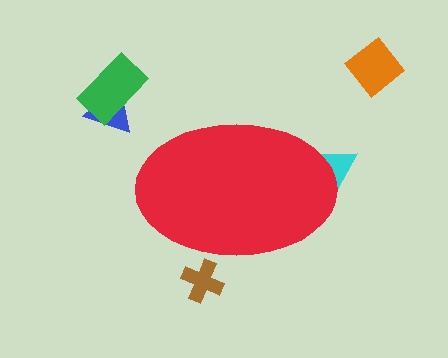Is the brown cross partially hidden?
Yes, the brown cross is partially hidden behind the red ellipse.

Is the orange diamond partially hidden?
No, the orange diamond is fully visible.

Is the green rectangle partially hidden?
No, the green rectangle is fully visible.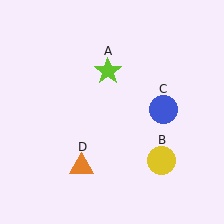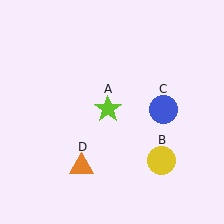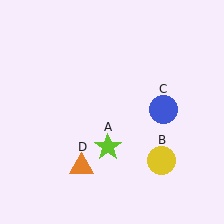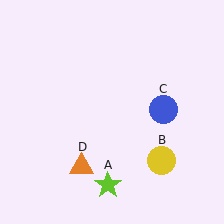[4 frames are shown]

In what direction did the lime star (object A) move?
The lime star (object A) moved down.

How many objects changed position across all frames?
1 object changed position: lime star (object A).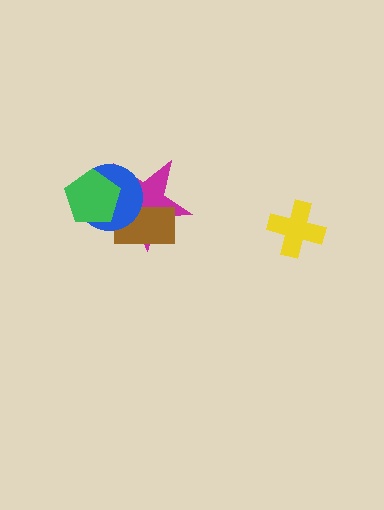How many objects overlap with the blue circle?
3 objects overlap with the blue circle.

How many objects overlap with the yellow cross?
0 objects overlap with the yellow cross.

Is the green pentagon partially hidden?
No, no other shape covers it.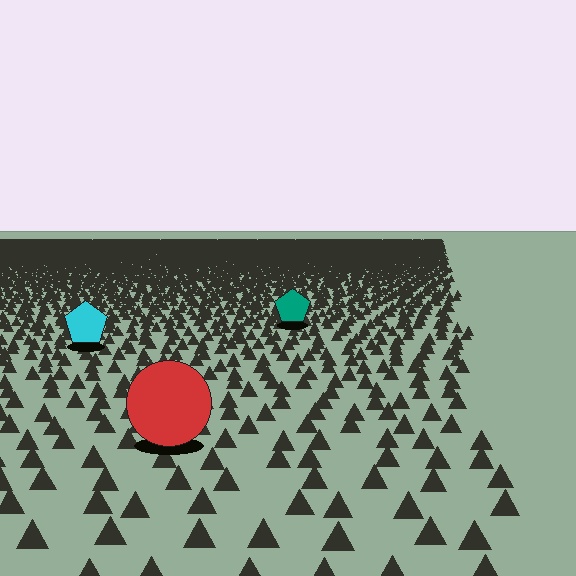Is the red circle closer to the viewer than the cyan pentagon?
Yes. The red circle is closer — you can tell from the texture gradient: the ground texture is coarser near it.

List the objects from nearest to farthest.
From nearest to farthest: the red circle, the cyan pentagon, the teal pentagon.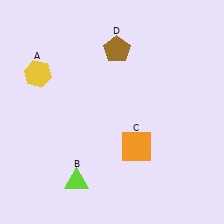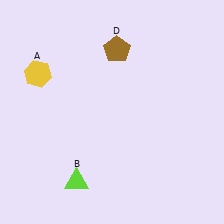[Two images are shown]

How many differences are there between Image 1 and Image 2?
There is 1 difference between the two images.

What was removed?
The orange square (C) was removed in Image 2.